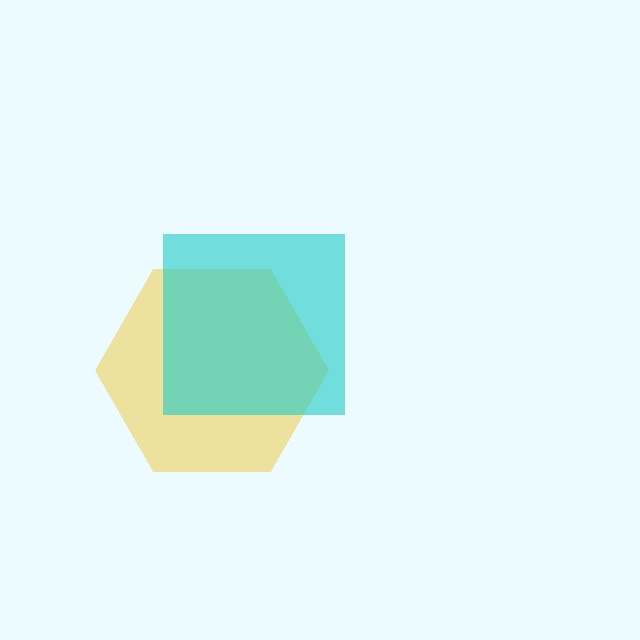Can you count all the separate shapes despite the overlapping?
Yes, there are 2 separate shapes.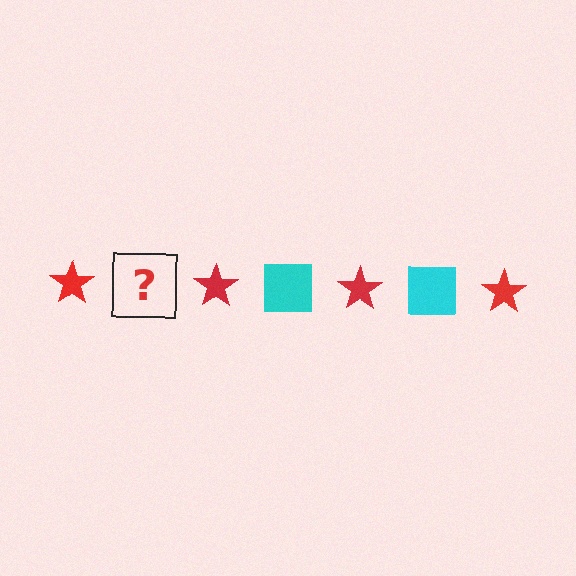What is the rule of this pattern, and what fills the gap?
The rule is that the pattern alternates between red star and cyan square. The gap should be filled with a cyan square.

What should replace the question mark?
The question mark should be replaced with a cyan square.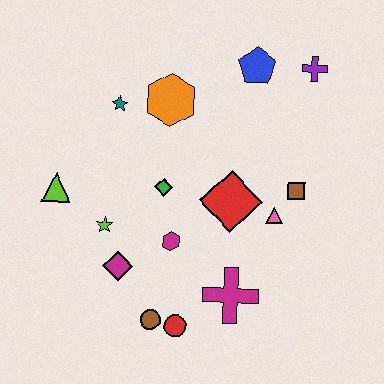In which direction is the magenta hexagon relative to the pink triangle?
The magenta hexagon is to the left of the pink triangle.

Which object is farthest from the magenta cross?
The purple cross is farthest from the magenta cross.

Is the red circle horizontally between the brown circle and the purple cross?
Yes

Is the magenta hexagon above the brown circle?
Yes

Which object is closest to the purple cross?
The blue pentagon is closest to the purple cross.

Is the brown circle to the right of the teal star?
Yes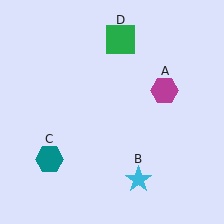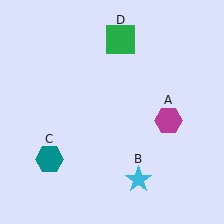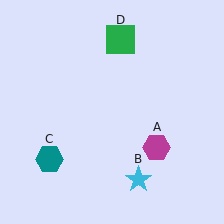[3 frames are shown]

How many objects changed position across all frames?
1 object changed position: magenta hexagon (object A).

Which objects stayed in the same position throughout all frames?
Cyan star (object B) and teal hexagon (object C) and green square (object D) remained stationary.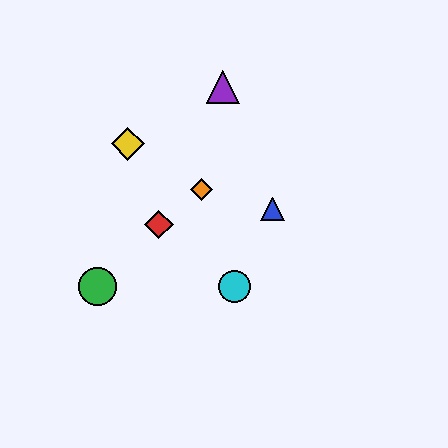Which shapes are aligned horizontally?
The green circle, the cyan circle are aligned horizontally.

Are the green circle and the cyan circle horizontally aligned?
Yes, both are at y≈287.